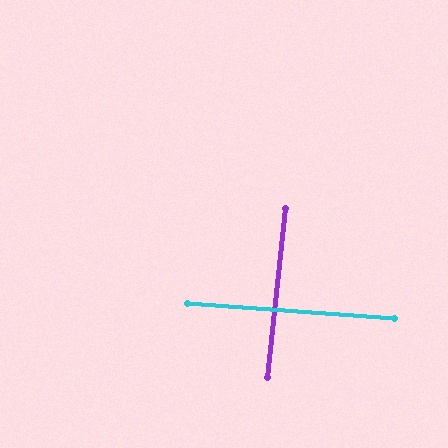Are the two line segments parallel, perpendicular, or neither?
Perpendicular — they meet at approximately 88°.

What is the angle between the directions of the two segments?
Approximately 88 degrees.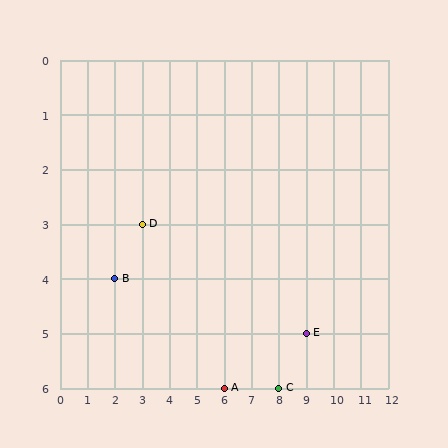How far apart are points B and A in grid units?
Points B and A are 4 columns and 2 rows apart (about 4.5 grid units diagonally).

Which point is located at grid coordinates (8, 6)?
Point C is at (8, 6).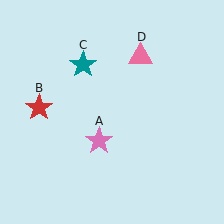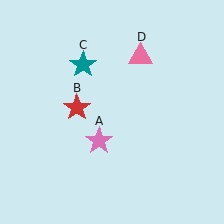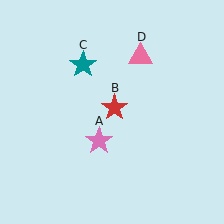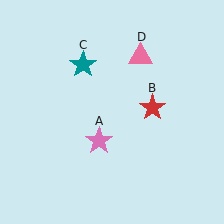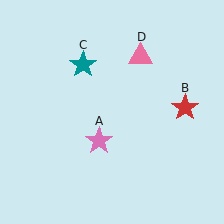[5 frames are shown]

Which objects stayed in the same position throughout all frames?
Pink star (object A) and teal star (object C) and pink triangle (object D) remained stationary.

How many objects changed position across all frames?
1 object changed position: red star (object B).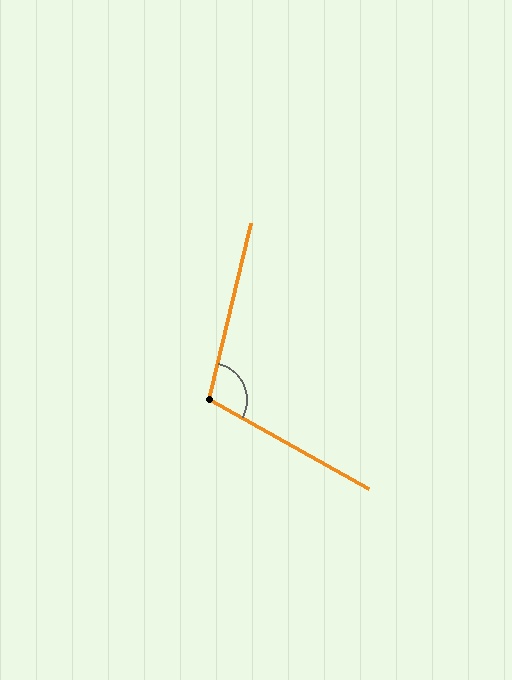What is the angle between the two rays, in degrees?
Approximately 106 degrees.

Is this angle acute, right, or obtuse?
It is obtuse.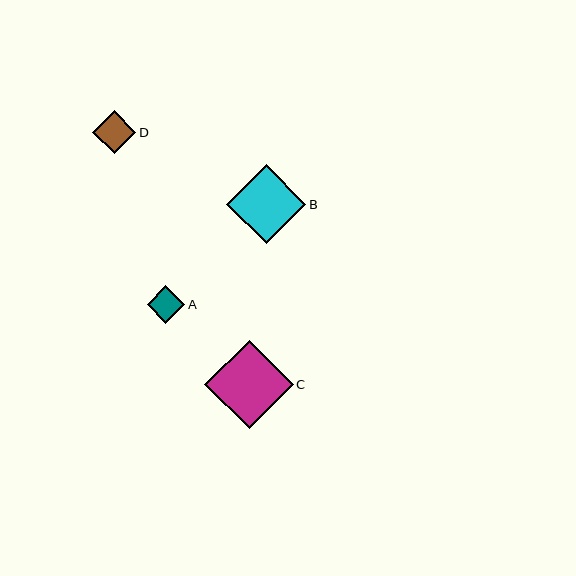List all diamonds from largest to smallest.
From largest to smallest: C, B, D, A.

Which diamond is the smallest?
Diamond A is the smallest with a size of approximately 38 pixels.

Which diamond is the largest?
Diamond C is the largest with a size of approximately 88 pixels.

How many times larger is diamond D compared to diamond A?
Diamond D is approximately 1.2 times the size of diamond A.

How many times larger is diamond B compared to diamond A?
Diamond B is approximately 2.1 times the size of diamond A.